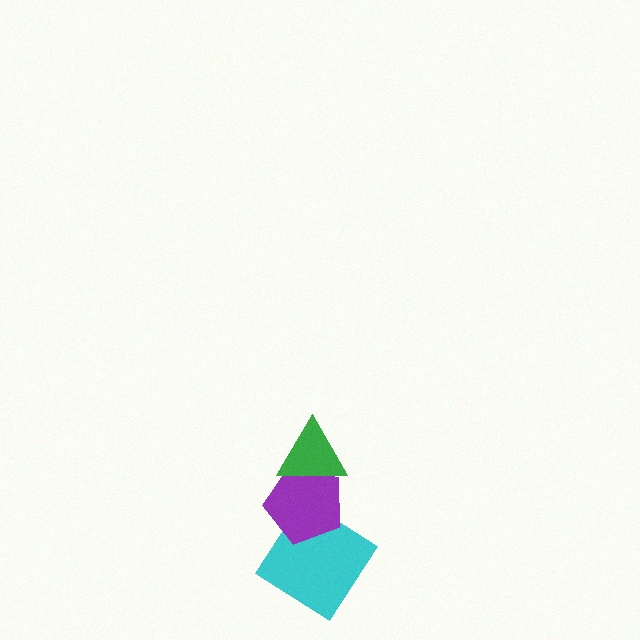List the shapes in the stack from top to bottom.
From top to bottom: the green triangle, the purple pentagon, the cyan diamond.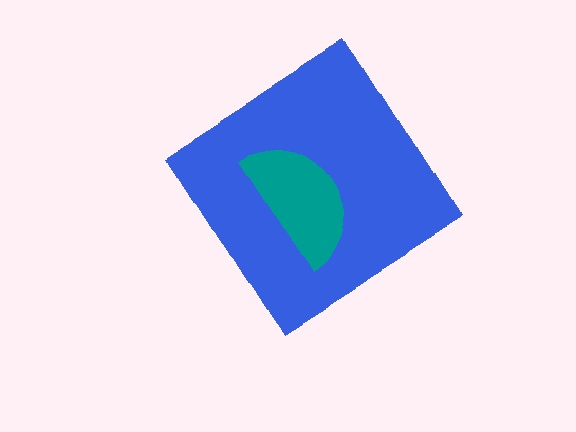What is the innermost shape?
The teal semicircle.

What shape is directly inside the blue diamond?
The teal semicircle.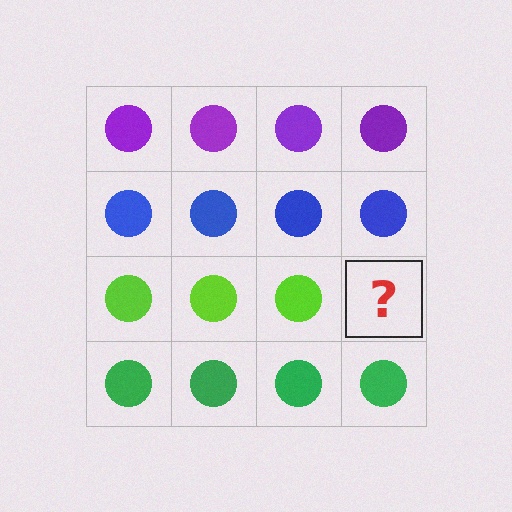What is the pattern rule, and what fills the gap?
The rule is that each row has a consistent color. The gap should be filled with a lime circle.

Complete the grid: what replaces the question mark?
The question mark should be replaced with a lime circle.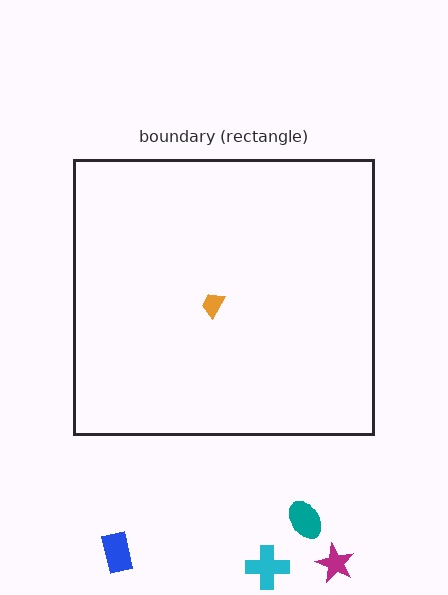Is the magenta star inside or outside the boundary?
Outside.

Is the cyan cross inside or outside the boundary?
Outside.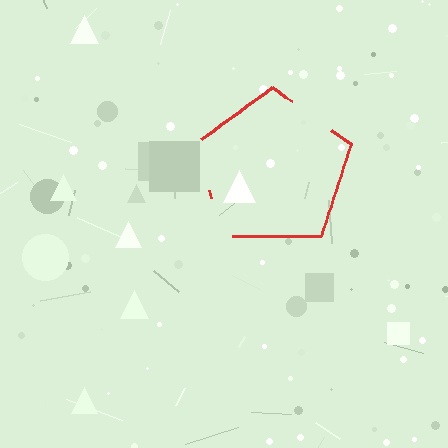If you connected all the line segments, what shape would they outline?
They would outline a pentagon.